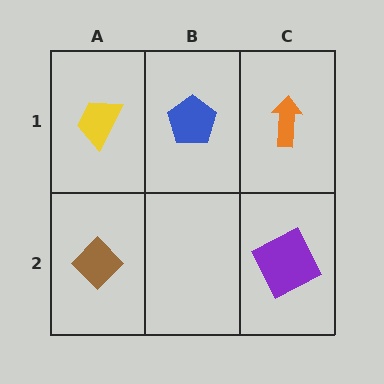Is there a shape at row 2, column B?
No, that cell is empty.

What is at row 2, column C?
A purple square.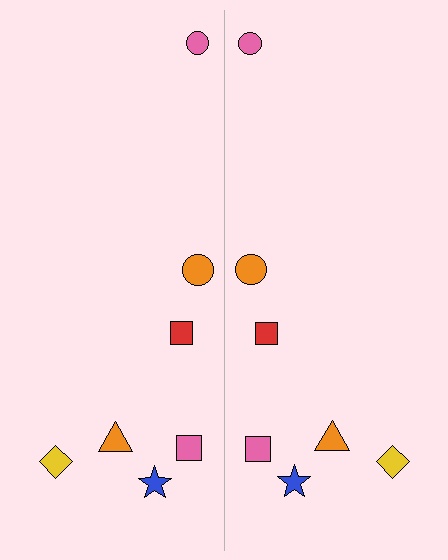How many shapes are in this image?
There are 14 shapes in this image.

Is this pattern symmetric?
Yes, this pattern has bilateral (reflection) symmetry.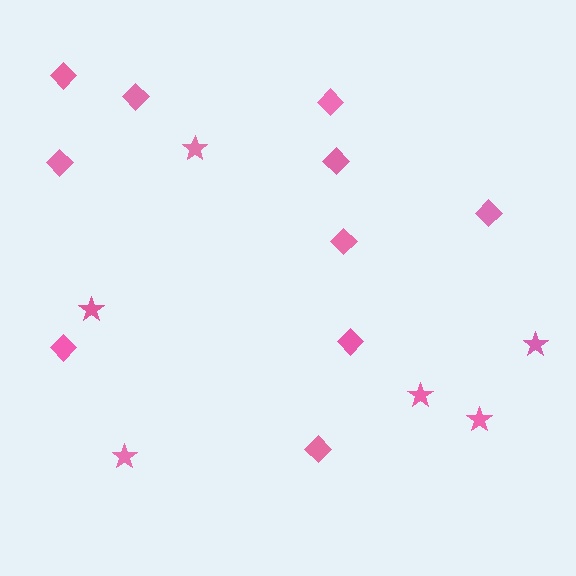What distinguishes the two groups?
There are 2 groups: one group of diamonds (10) and one group of stars (6).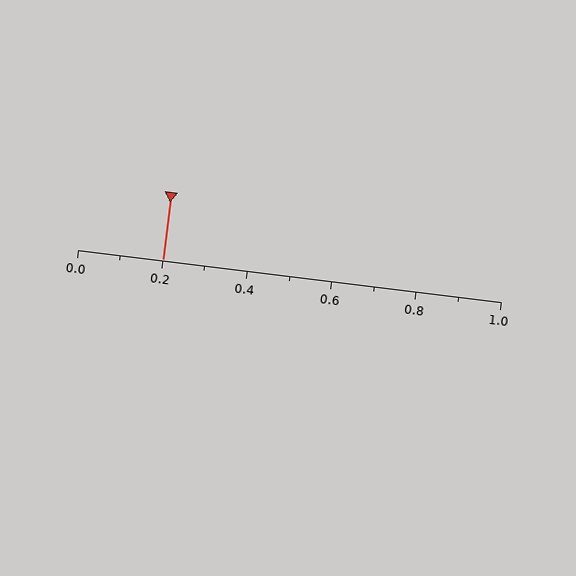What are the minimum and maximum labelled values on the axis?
The axis runs from 0.0 to 1.0.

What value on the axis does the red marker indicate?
The marker indicates approximately 0.2.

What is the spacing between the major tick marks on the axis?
The major ticks are spaced 0.2 apart.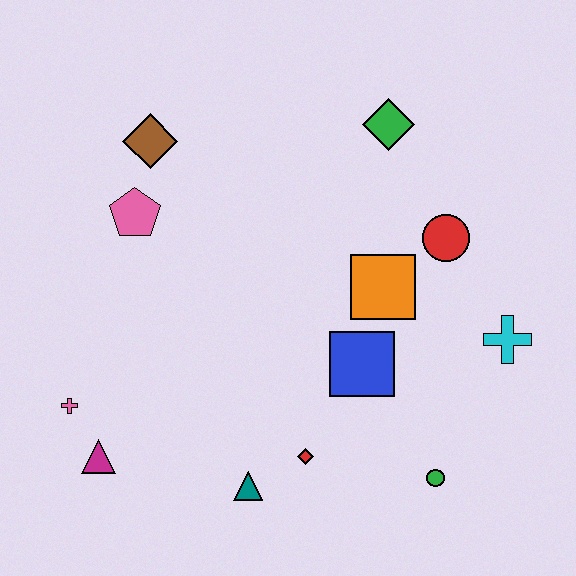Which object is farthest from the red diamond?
The brown diamond is farthest from the red diamond.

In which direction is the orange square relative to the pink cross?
The orange square is to the right of the pink cross.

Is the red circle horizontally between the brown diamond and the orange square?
No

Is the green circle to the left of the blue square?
No